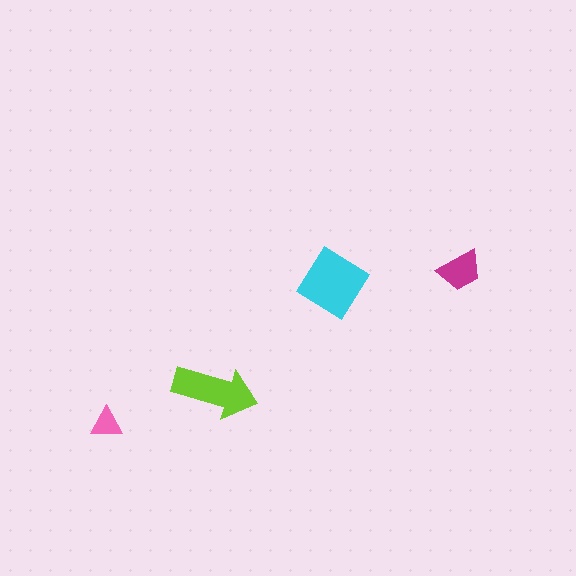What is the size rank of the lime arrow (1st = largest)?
2nd.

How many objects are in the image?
There are 4 objects in the image.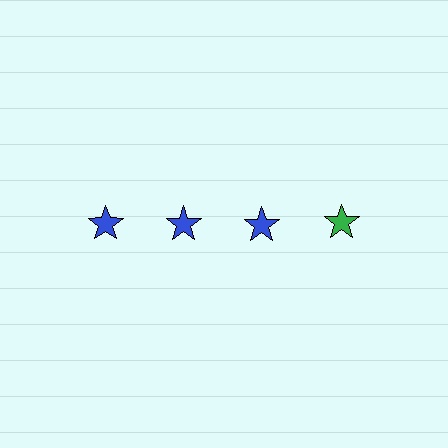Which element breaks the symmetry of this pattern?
The green star in the top row, second from right column breaks the symmetry. All other shapes are blue stars.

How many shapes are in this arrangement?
There are 4 shapes arranged in a grid pattern.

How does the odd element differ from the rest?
It has a different color: green instead of blue.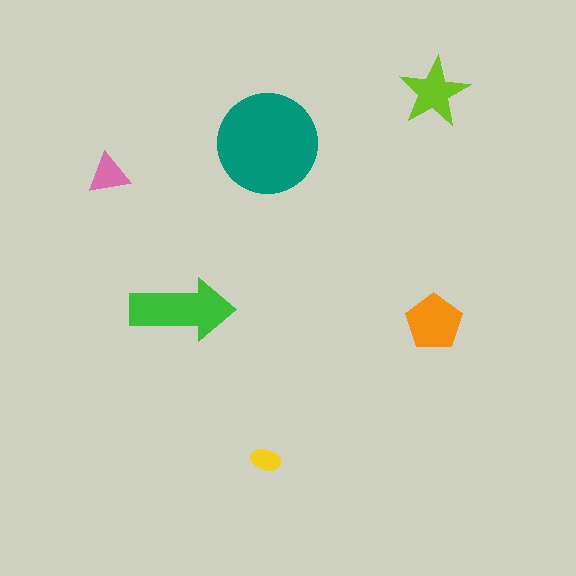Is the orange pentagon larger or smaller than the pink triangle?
Larger.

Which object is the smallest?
The yellow ellipse.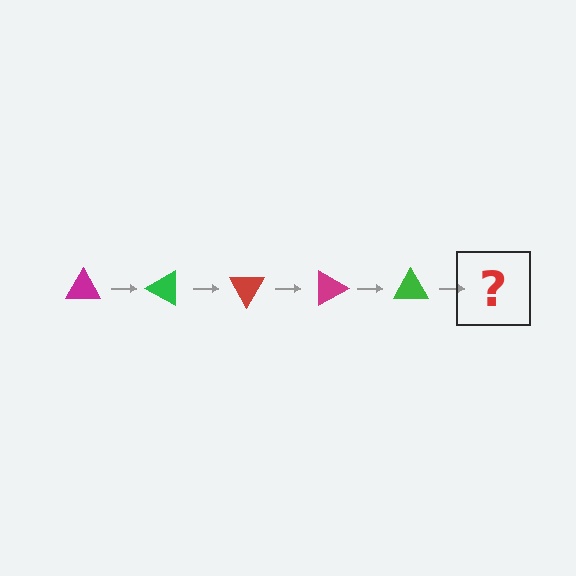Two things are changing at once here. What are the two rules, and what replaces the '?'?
The two rules are that it rotates 30 degrees each step and the color cycles through magenta, green, and red. The '?' should be a red triangle, rotated 150 degrees from the start.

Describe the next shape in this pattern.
It should be a red triangle, rotated 150 degrees from the start.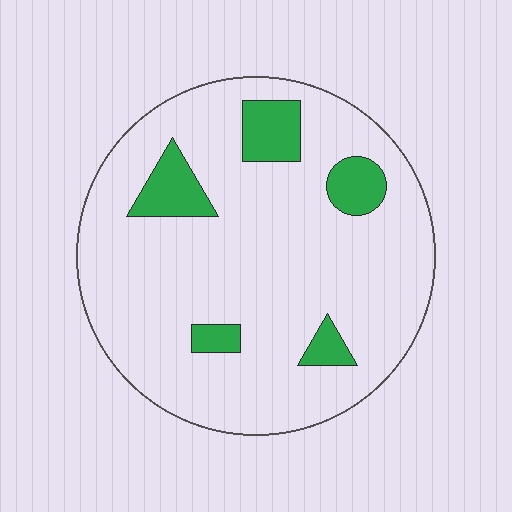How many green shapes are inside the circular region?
5.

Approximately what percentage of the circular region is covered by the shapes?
Approximately 15%.